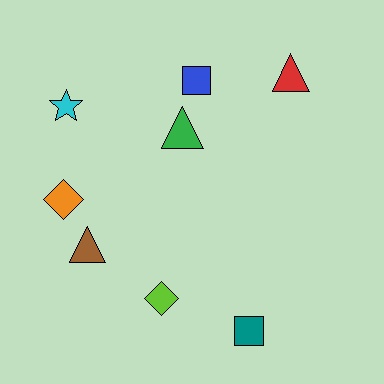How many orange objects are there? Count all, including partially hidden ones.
There is 1 orange object.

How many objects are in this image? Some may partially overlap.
There are 8 objects.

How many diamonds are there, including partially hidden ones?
There are 2 diamonds.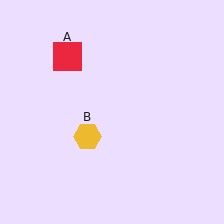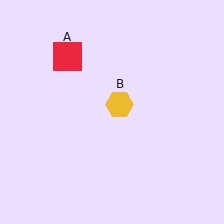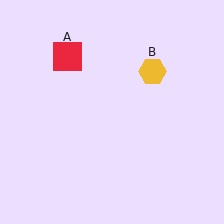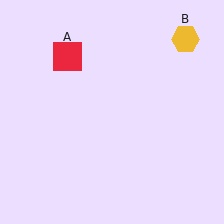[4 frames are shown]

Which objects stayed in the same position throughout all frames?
Red square (object A) remained stationary.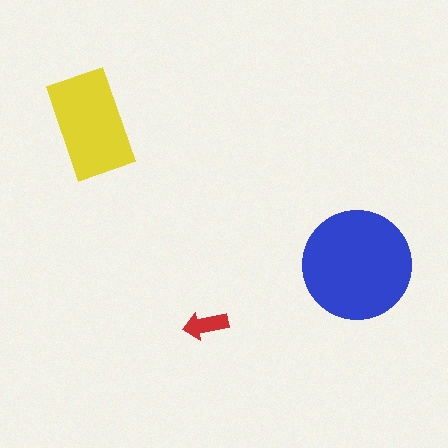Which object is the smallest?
The red arrow.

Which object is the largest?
The blue circle.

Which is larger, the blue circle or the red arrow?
The blue circle.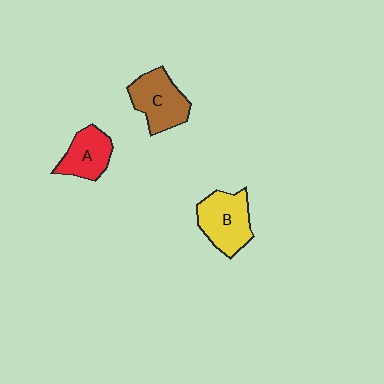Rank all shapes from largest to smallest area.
From largest to smallest: B (yellow), C (brown), A (red).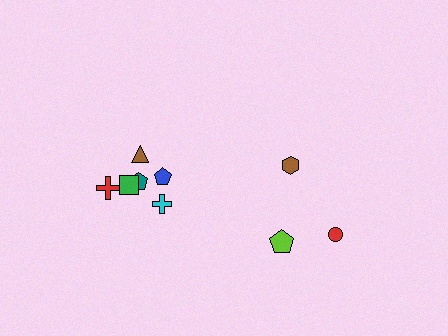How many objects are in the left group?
There are 6 objects.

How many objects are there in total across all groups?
There are 9 objects.